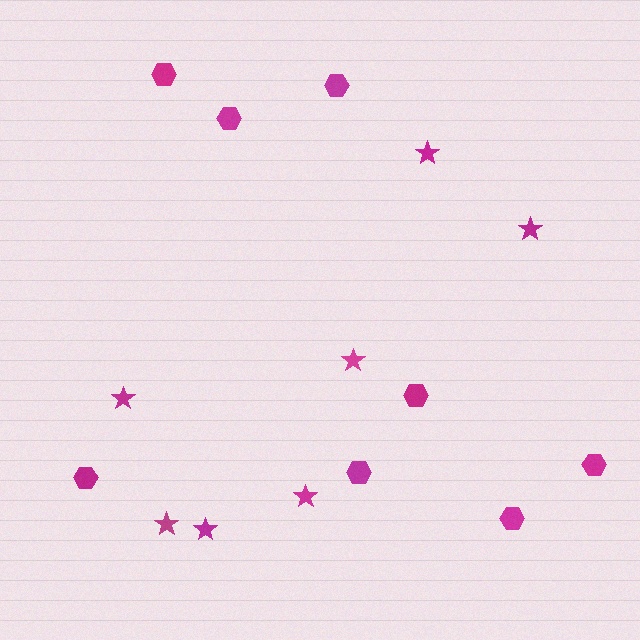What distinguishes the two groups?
There are 2 groups: one group of stars (7) and one group of hexagons (8).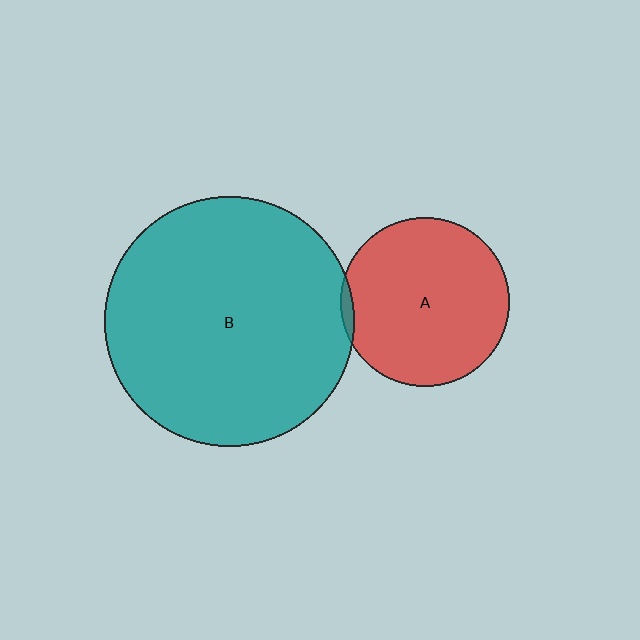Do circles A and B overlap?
Yes.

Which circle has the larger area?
Circle B (teal).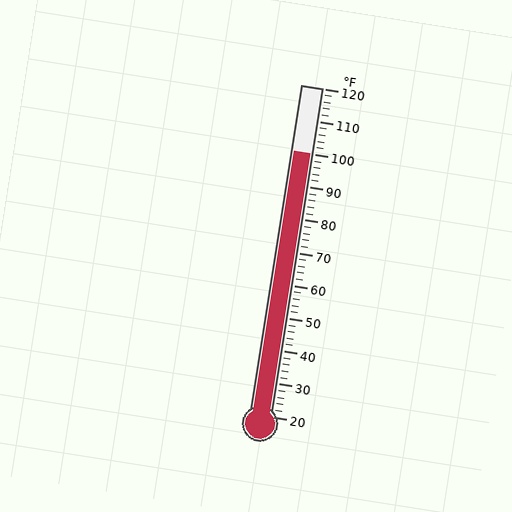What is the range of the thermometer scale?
The thermometer scale ranges from 20°F to 120°F.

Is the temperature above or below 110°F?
The temperature is below 110°F.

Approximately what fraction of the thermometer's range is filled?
The thermometer is filled to approximately 80% of its range.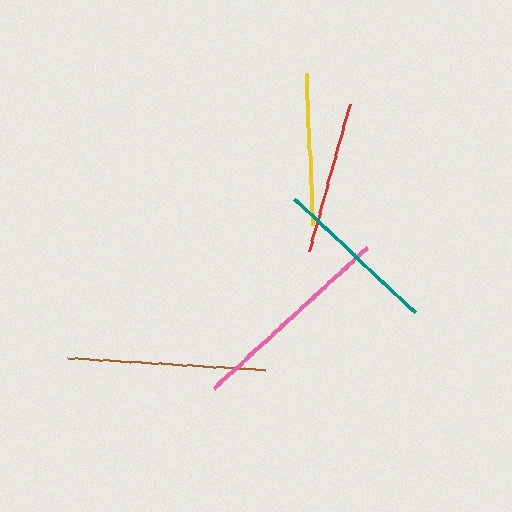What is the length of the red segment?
The red segment is approximately 153 pixels long.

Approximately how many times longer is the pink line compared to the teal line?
The pink line is approximately 1.2 times the length of the teal line.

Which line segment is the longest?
The pink line is the longest at approximately 208 pixels.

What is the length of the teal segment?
The teal segment is approximately 167 pixels long.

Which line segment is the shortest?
The yellow line is the shortest at approximately 152 pixels.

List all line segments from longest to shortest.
From longest to shortest: pink, brown, teal, red, yellow.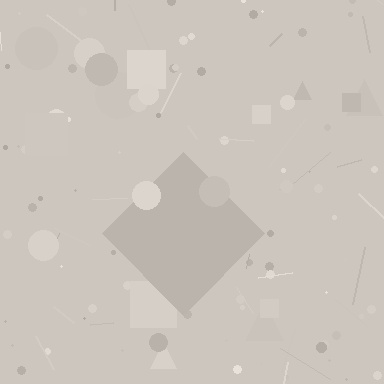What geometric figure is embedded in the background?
A diamond is embedded in the background.